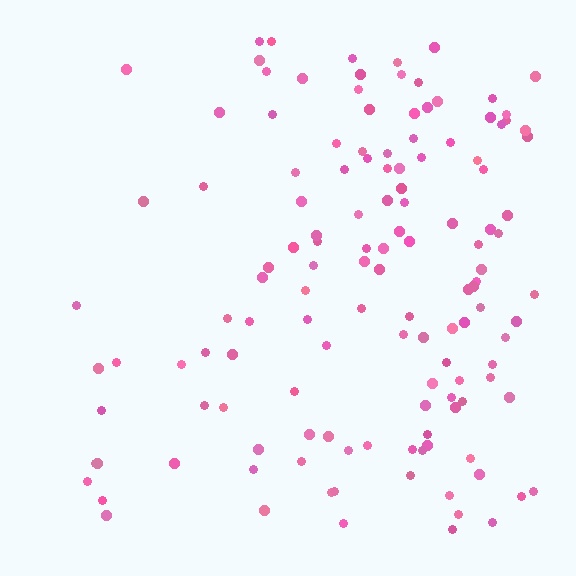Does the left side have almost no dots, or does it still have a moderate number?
Still a moderate number, just noticeably fewer than the right.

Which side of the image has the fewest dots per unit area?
The left.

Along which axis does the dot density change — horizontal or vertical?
Horizontal.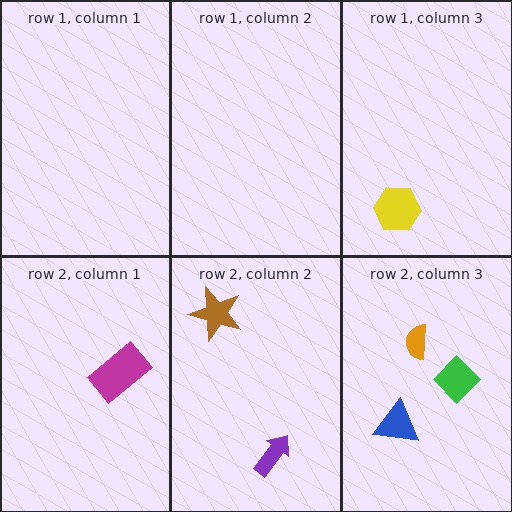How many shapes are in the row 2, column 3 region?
3.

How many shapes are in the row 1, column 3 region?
1.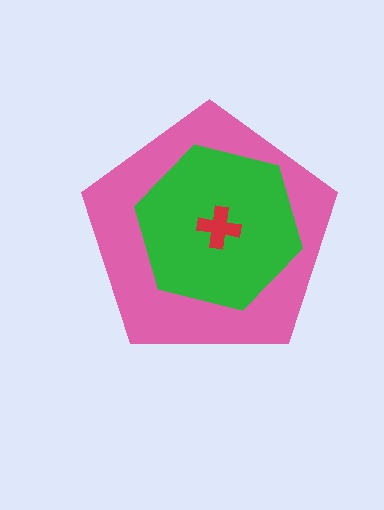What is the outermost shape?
The pink pentagon.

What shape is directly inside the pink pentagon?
The green hexagon.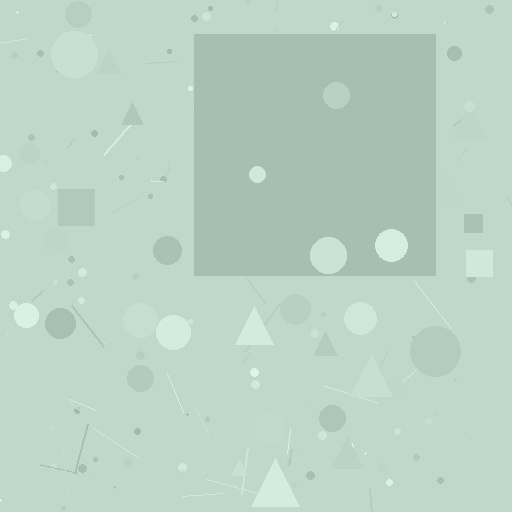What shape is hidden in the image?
A square is hidden in the image.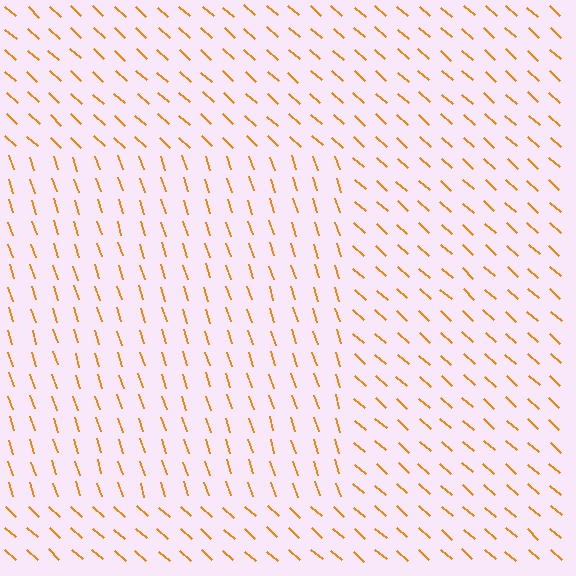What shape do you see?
I see a rectangle.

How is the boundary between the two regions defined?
The boundary is defined purely by a change in line orientation (approximately 30 degrees difference). All lines are the same color and thickness.